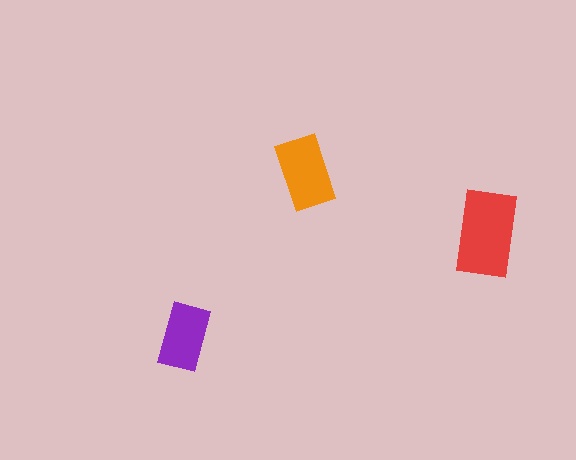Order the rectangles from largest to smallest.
the red one, the orange one, the purple one.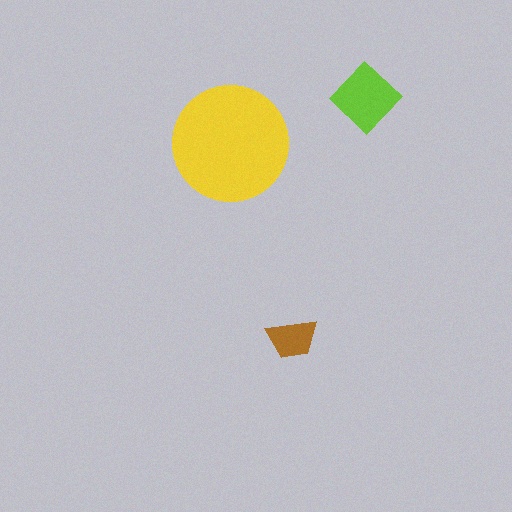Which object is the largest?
The yellow circle.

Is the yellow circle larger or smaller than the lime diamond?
Larger.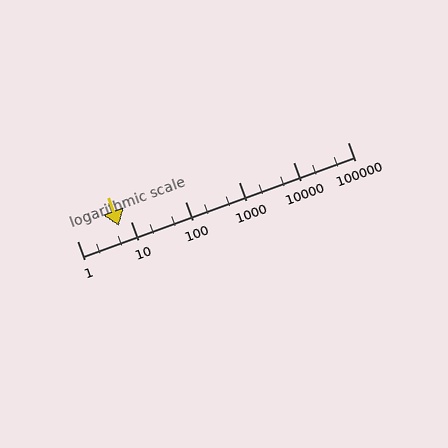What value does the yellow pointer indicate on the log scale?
The pointer indicates approximately 5.9.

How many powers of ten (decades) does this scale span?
The scale spans 5 decades, from 1 to 100000.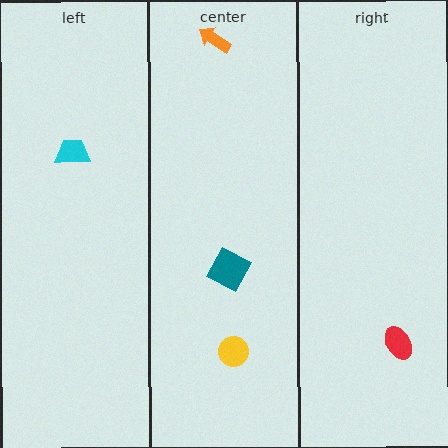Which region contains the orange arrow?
The center region.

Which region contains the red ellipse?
The right region.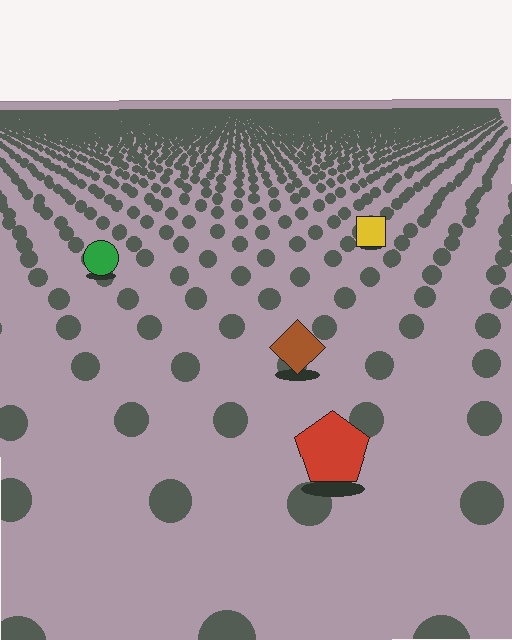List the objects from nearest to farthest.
From nearest to farthest: the red pentagon, the brown diamond, the green circle, the yellow square.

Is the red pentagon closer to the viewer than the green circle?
Yes. The red pentagon is closer — you can tell from the texture gradient: the ground texture is coarser near it.